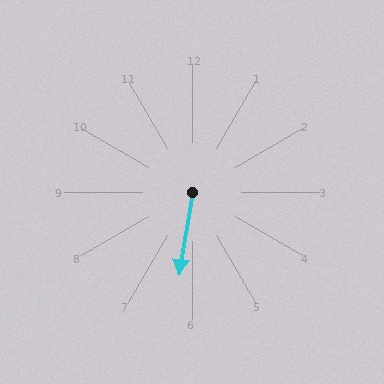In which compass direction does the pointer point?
South.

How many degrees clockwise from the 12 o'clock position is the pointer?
Approximately 189 degrees.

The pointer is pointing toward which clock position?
Roughly 6 o'clock.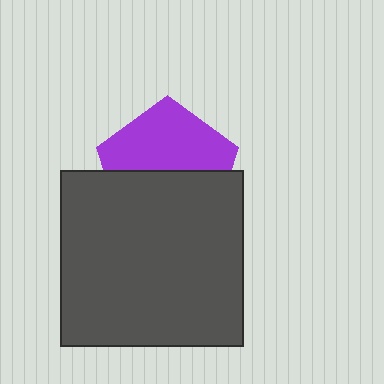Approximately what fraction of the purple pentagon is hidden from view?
Roughly 50% of the purple pentagon is hidden behind the dark gray rectangle.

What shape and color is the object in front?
The object in front is a dark gray rectangle.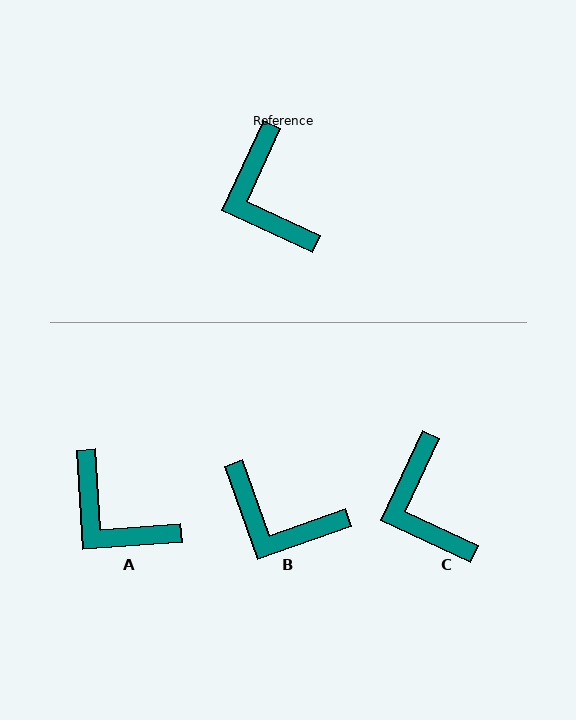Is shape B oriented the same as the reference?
No, it is off by about 44 degrees.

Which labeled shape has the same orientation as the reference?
C.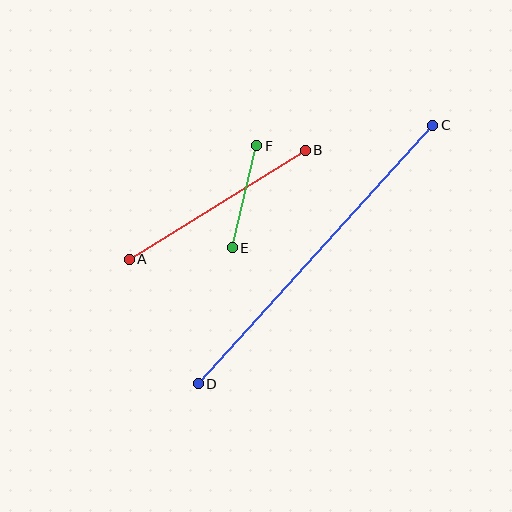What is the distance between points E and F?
The distance is approximately 105 pixels.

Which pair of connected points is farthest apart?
Points C and D are farthest apart.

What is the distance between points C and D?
The distance is approximately 349 pixels.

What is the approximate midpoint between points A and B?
The midpoint is at approximately (217, 205) pixels.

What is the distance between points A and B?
The distance is approximately 207 pixels.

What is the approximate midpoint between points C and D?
The midpoint is at approximately (315, 254) pixels.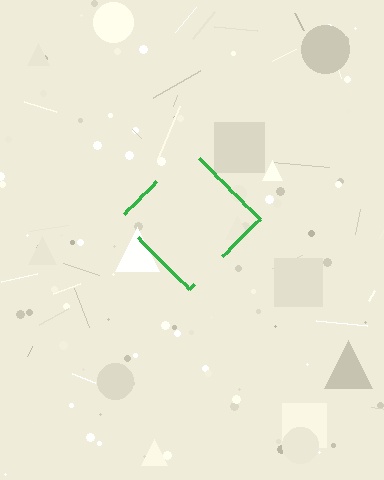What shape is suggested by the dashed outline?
The dashed outline suggests a diamond.